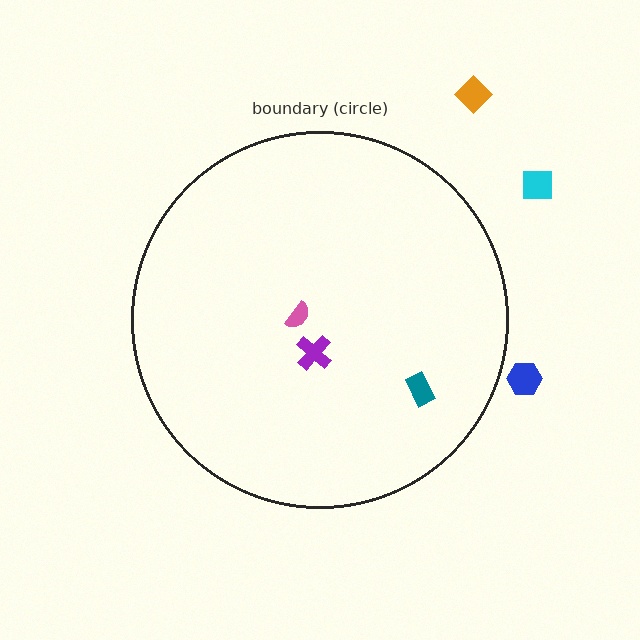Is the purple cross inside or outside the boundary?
Inside.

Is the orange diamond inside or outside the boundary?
Outside.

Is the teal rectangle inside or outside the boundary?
Inside.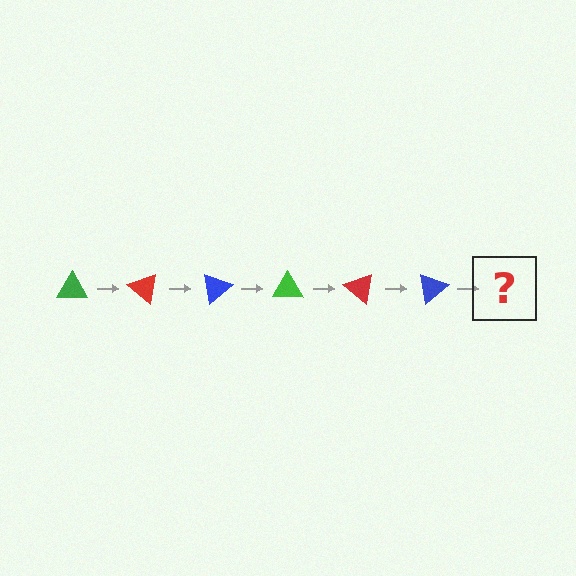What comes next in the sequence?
The next element should be a green triangle, rotated 240 degrees from the start.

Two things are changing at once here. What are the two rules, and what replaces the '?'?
The two rules are that it rotates 40 degrees each step and the color cycles through green, red, and blue. The '?' should be a green triangle, rotated 240 degrees from the start.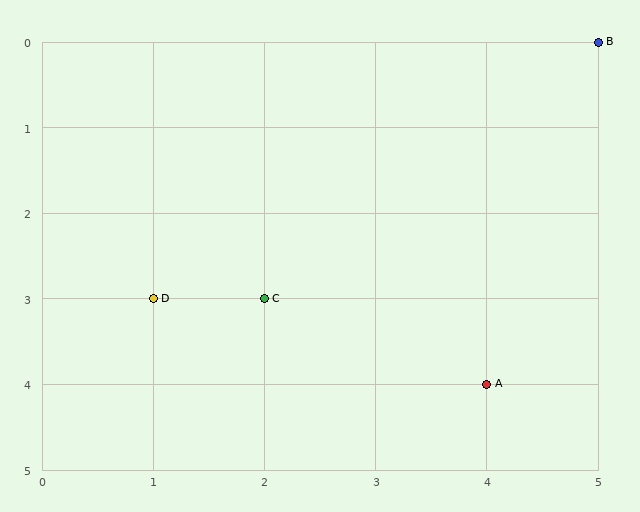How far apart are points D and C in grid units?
Points D and C are 1 column apart.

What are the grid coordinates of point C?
Point C is at grid coordinates (2, 3).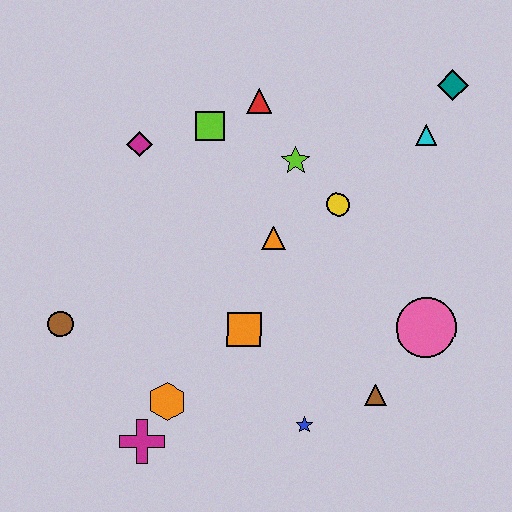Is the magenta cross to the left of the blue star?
Yes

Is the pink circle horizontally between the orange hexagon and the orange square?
No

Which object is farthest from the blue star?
The teal diamond is farthest from the blue star.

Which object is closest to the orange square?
The orange triangle is closest to the orange square.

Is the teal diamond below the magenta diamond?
No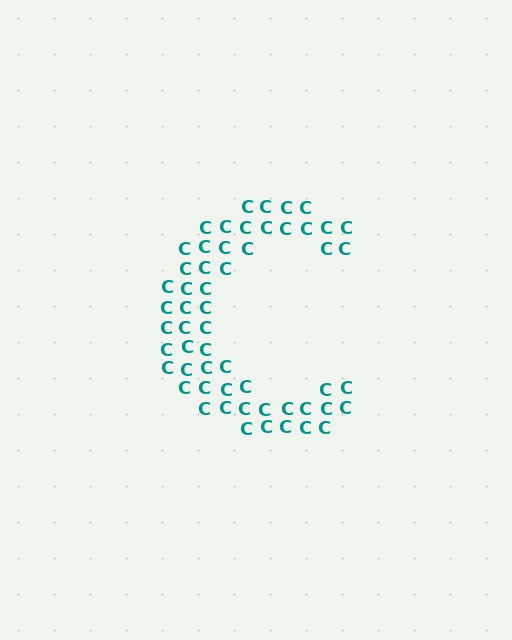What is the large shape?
The large shape is the letter C.